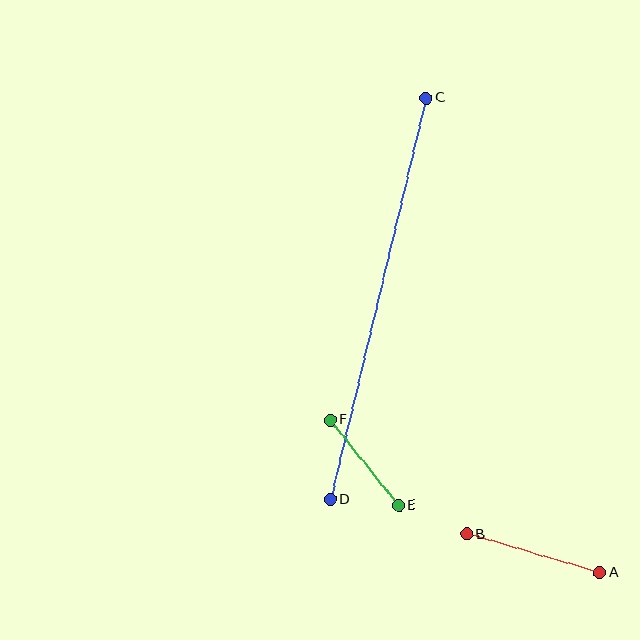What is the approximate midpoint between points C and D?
The midpoint is at approximately (378, 299) pixels.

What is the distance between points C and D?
The distance is approximately 413 pixels.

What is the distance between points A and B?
The distance is approximately 139 pixels.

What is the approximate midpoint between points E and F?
The midpoint is at approximately (364, 462) pixels.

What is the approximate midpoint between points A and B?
The midpoint is at approximately (533, 553) pixels.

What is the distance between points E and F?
The distance is approximately 109 pixels.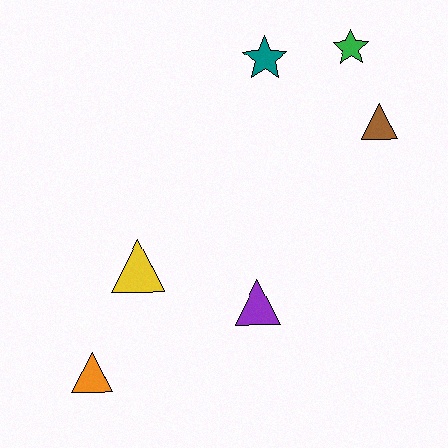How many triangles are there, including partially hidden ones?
There are 4 triangles.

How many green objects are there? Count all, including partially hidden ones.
There is 1 green object.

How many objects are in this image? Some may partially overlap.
There are 6 objects.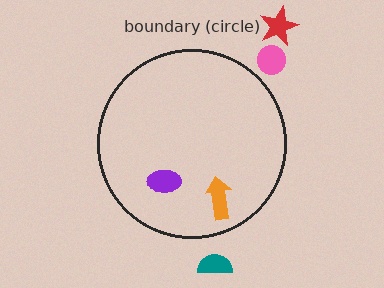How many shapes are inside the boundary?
2 inside, 3 outside.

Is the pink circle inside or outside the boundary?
Outside.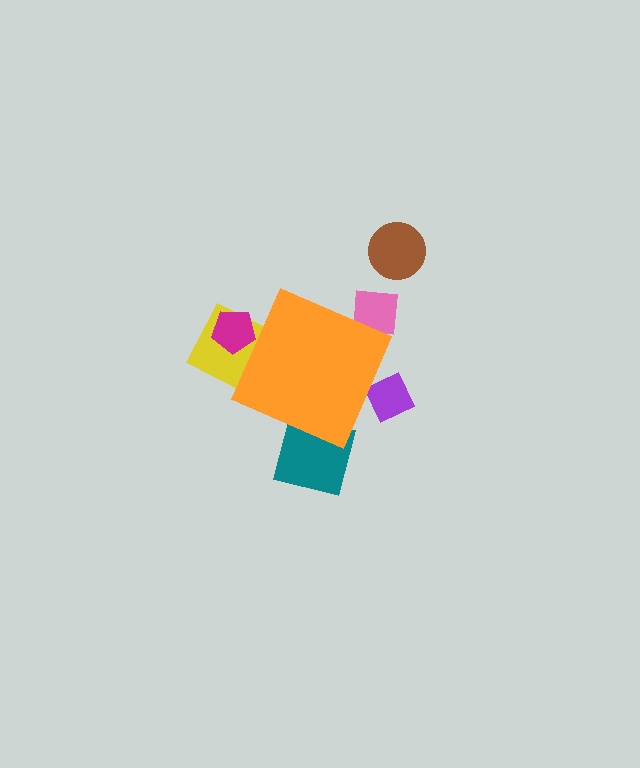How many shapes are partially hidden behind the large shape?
5 shapes are partially hidden.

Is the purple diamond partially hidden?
Yes, the purple diamond is partially hidden behind the orange diamond.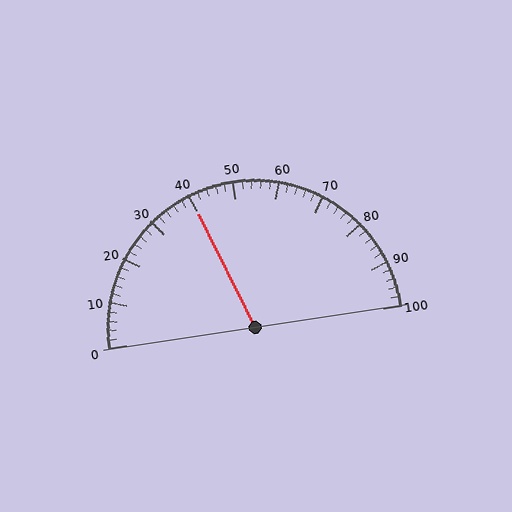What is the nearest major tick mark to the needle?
The nearest major tick mark is 40.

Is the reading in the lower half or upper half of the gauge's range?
The reading is in the lower half of the range (0 to 100).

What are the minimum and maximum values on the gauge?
The gauge ranges from 0 to 100.